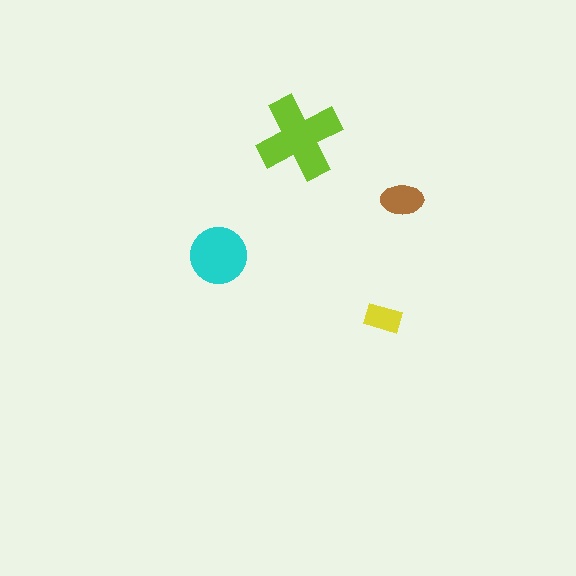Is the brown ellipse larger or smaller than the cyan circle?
Smaller.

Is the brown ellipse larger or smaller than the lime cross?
Smaller.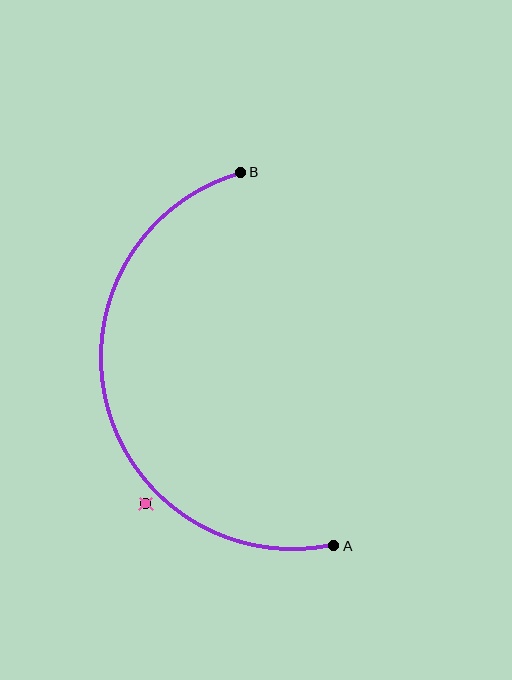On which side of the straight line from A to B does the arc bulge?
The arc bulges to the left of the straight line connecting A and B.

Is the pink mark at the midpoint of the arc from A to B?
No — the pink mark does not lie on the arc at all. It sits slightly outside the curve.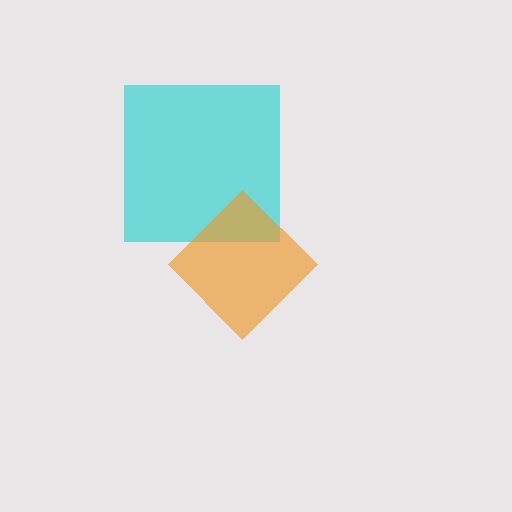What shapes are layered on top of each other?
The layered shapes are: a cyan square, an orange diamond.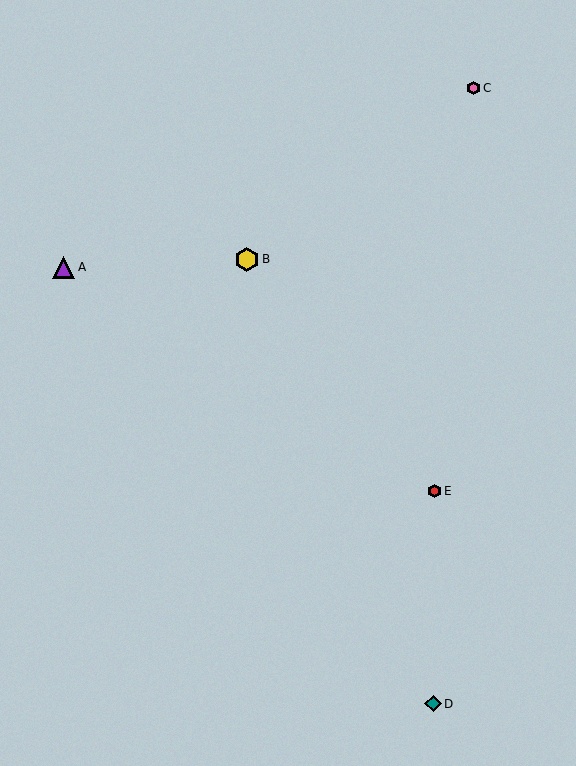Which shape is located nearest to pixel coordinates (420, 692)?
The teal diamond (labeled D) at (433, 704) is nearest to that location.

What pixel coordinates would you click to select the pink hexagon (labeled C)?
Click at (474, 88) to select the pink hexagon C.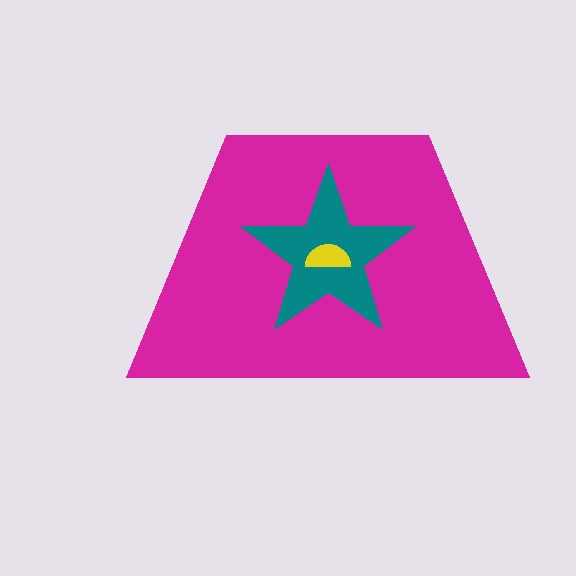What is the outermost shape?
The magenta trapezoid.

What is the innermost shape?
The yellow semicircle.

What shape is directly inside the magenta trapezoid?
The teal star.